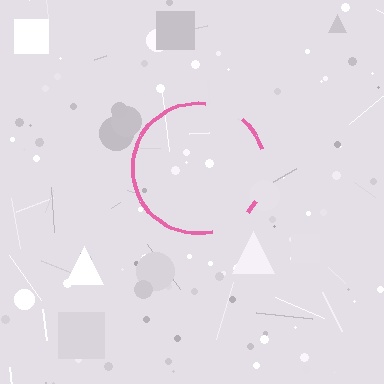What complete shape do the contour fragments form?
The contour fragments form a circle.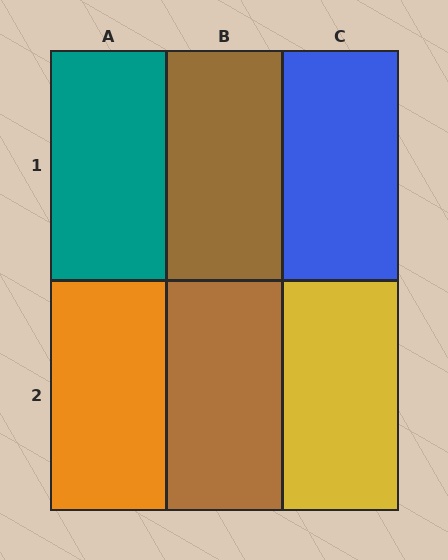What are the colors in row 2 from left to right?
Orange, brown, yellow.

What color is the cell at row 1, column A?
Teal.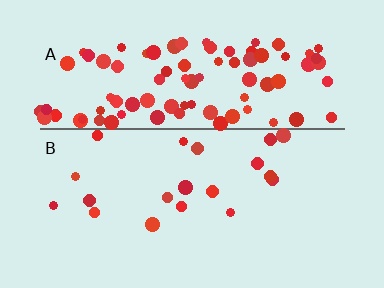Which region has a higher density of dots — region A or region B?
A (the top).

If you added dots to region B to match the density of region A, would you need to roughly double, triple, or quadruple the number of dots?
Approximately quadruple.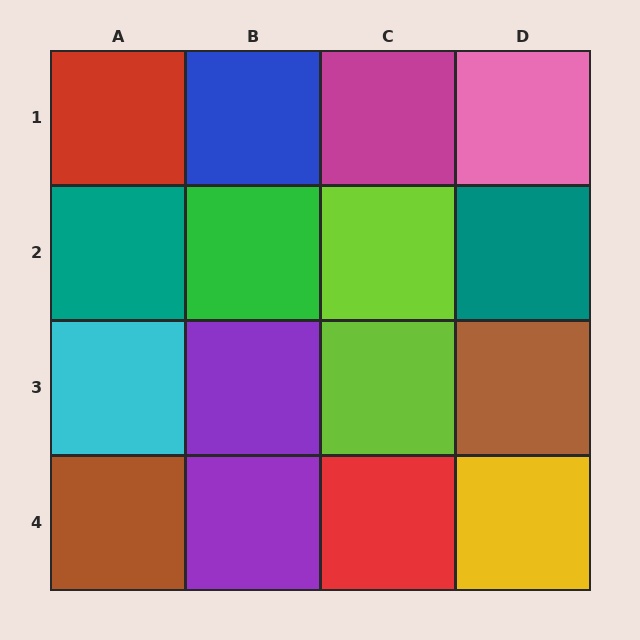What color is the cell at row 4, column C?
Red.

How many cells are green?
1 cell is green.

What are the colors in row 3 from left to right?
Cyan, purple, lime, brown.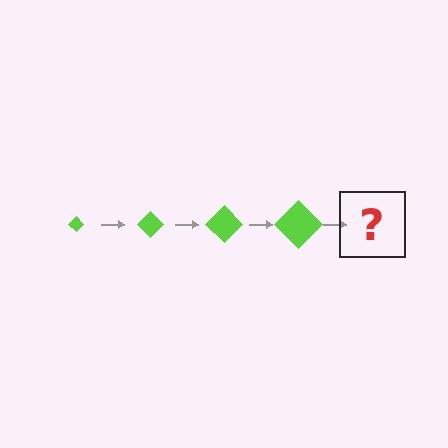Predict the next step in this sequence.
The next step is a lime diamond, larger than the previous one.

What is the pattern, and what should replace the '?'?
The pattern is that the diamond gets progressively larger each step. The '?' should be a lime diamond, larger than the previous one.